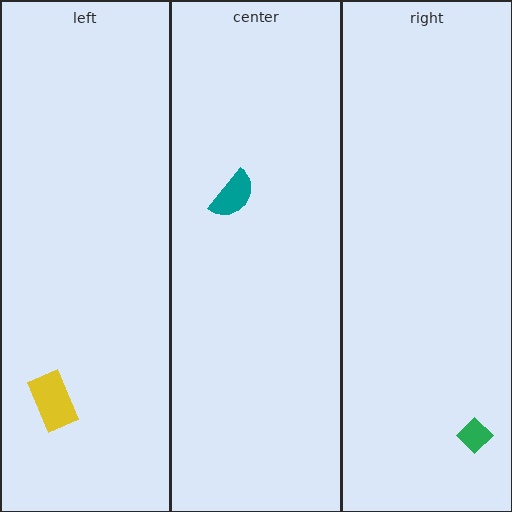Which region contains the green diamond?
The right region.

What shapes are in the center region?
The teal semicircle.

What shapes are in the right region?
The green diamond.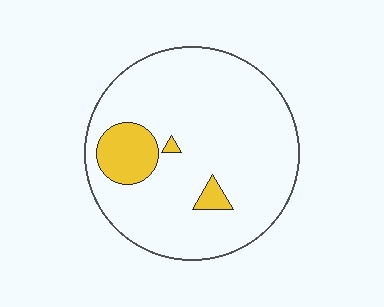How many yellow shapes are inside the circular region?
3.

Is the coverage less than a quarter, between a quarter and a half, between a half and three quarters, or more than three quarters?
Less than a quarter.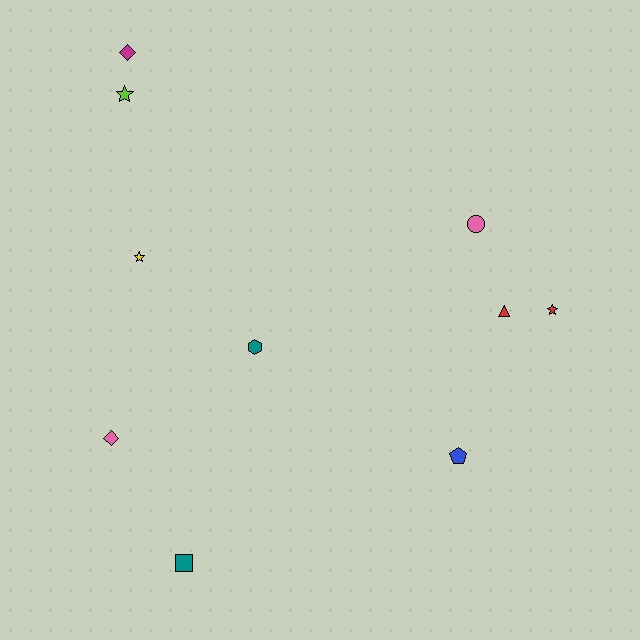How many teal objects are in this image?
There are 2 teal objects.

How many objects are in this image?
There are 10 objects.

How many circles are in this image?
There is 1 circle.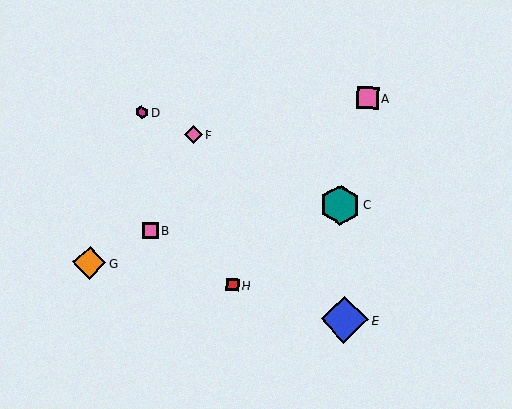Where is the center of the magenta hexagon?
The center of the magenta hexagon is at (142, 112).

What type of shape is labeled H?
Shape H is a red square.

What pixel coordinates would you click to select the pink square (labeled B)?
Click at (151, 231) to select the pink square B.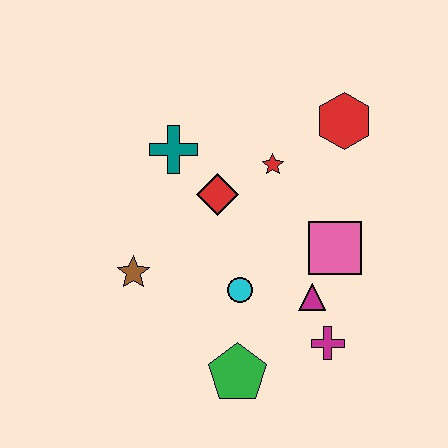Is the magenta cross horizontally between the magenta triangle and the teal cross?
No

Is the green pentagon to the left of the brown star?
No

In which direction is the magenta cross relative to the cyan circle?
The magenta cross is to the right of the cyan circle.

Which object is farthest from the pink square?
The brown star is farthest from the pink square.